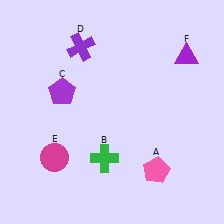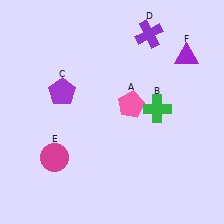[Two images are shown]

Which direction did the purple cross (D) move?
The purple cross (D) moved right.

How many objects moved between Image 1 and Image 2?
3 objects moved between the two images.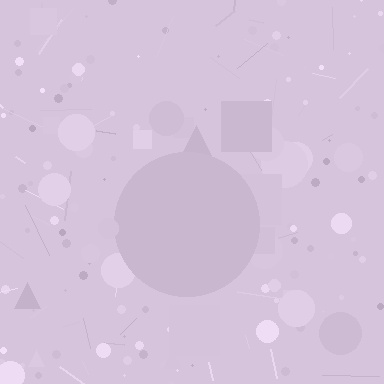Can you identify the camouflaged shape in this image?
The camouflaged shape is a circle.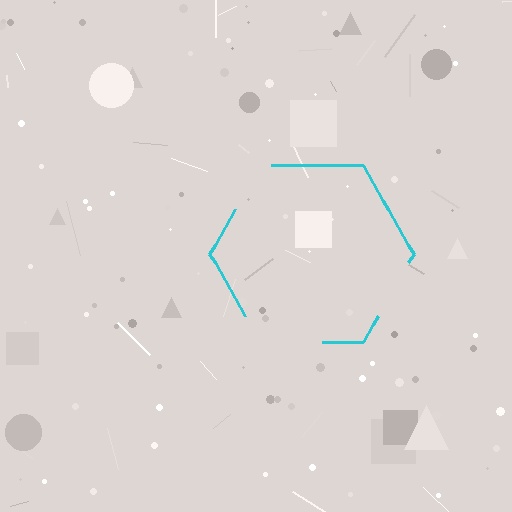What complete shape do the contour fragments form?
The contour fragments form a hexagon.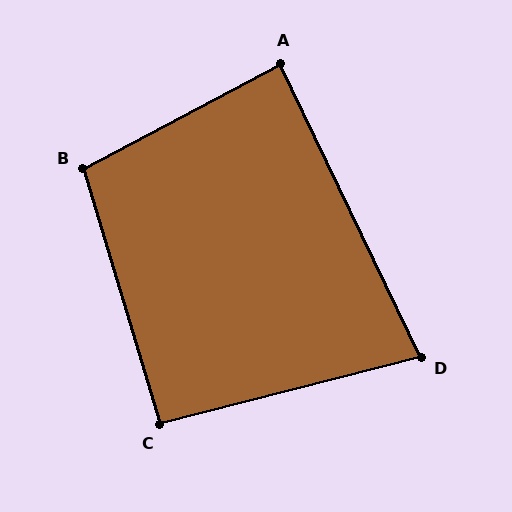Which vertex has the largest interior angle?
B, at approximately 101 degrees.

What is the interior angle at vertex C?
Approximately 92 degrees (approximately right).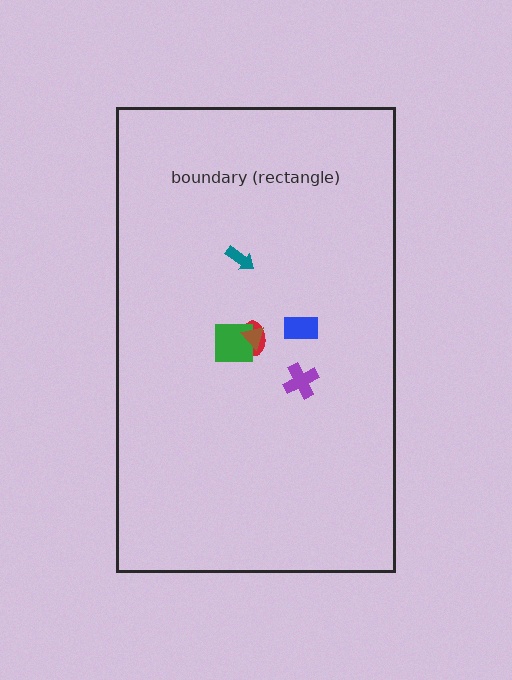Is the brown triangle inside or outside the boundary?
Inside.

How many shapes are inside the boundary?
6 inside, 0 outside.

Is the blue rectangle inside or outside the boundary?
Inside.